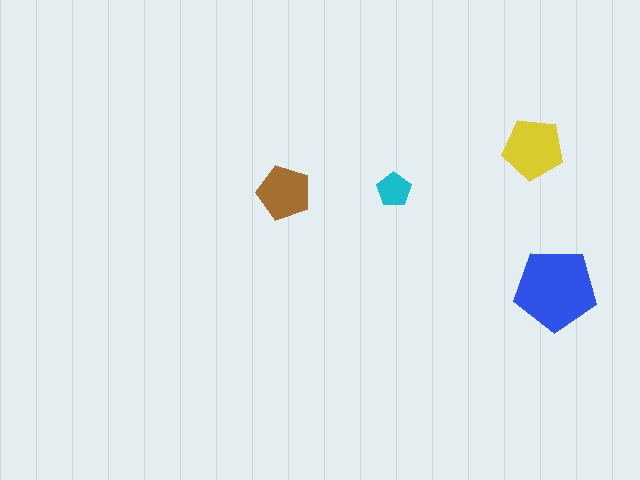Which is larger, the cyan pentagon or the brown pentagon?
The brown one.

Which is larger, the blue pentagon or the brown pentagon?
The blue one.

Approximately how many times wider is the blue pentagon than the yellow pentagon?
About 1.5 times wider.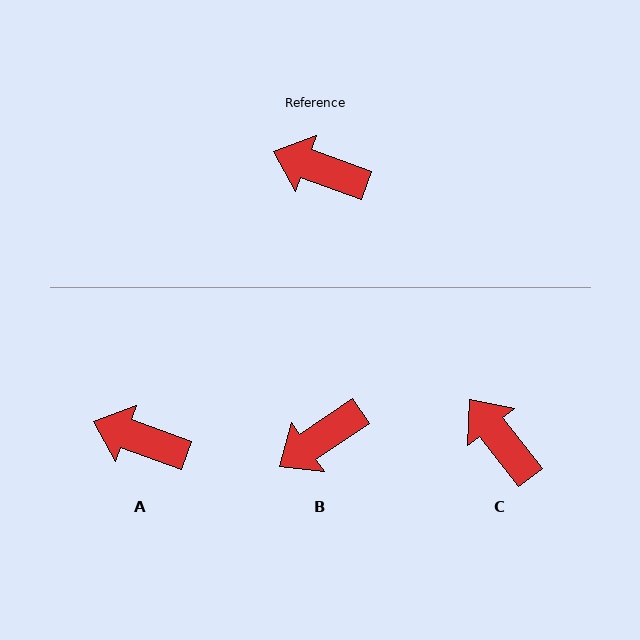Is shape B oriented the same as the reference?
No, it is off by about 54 degrees.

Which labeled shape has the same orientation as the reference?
A.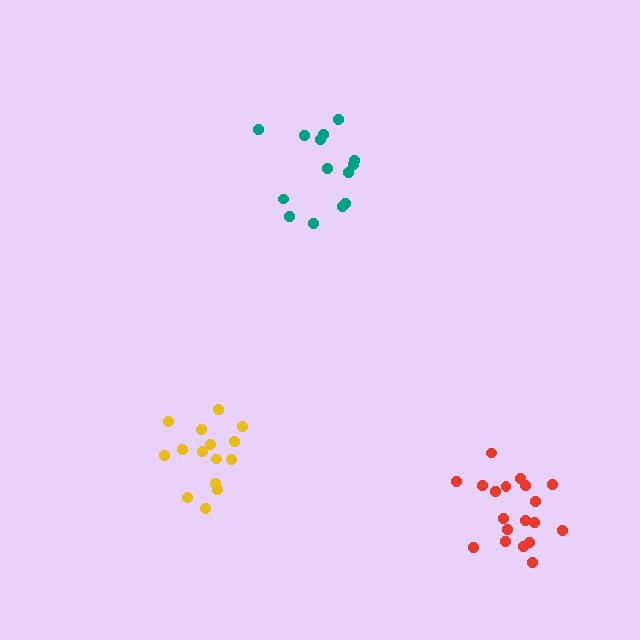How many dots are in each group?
Group 1: 15 dots, Group 2: 14 dots, Group 3: 19 dots (48 total).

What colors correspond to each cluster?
The clusters are colored: yellow, teal, red.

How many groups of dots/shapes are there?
There are 3 groups.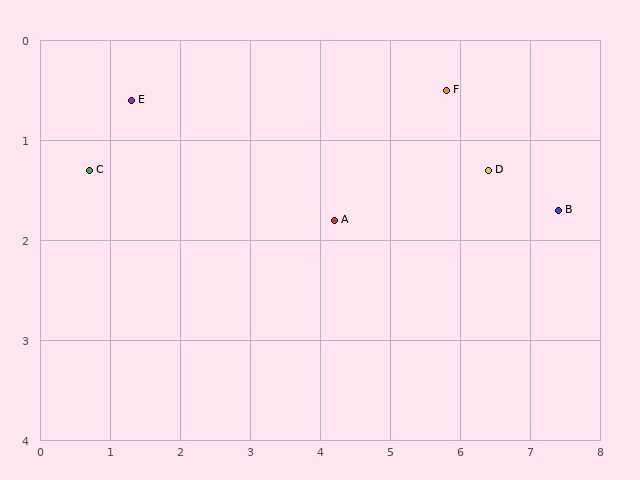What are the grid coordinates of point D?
Point D is at approximately (6.4, 1.3).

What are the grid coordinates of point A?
Point A is at approximately (4.2, 1.8).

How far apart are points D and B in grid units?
Points D and B are about 1.1 grid units apart.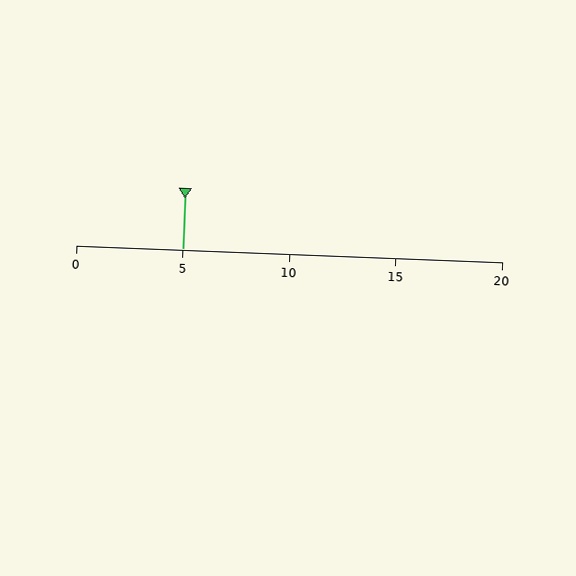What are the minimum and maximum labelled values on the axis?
The axis runs from 0 to 20.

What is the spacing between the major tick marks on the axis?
The major ticks are spaced 5 apart.